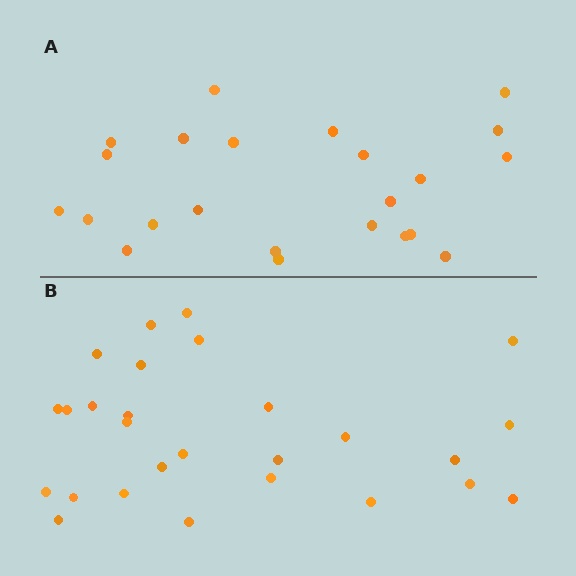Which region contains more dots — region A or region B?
Region B (the bottom region) has more dots.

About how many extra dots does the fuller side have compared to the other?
Region B has about 4 more dots than region A.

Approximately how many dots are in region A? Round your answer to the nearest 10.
About 20 dots. (The exact count is 23, which rounds to 20.)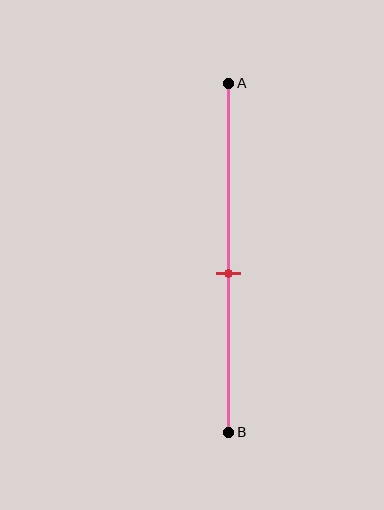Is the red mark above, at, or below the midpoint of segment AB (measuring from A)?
The red mark is below the midpoint of segment AB.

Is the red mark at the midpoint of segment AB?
No, the mark is at about 55% from A, not at the 50% midpoint.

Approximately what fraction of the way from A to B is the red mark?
The red mark is approximately 55% of the way from A to B.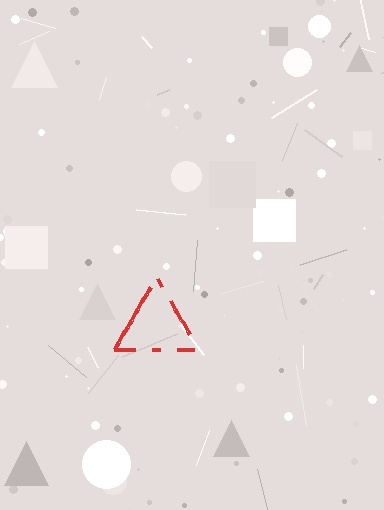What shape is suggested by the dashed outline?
The dashed outline suggests a triangle.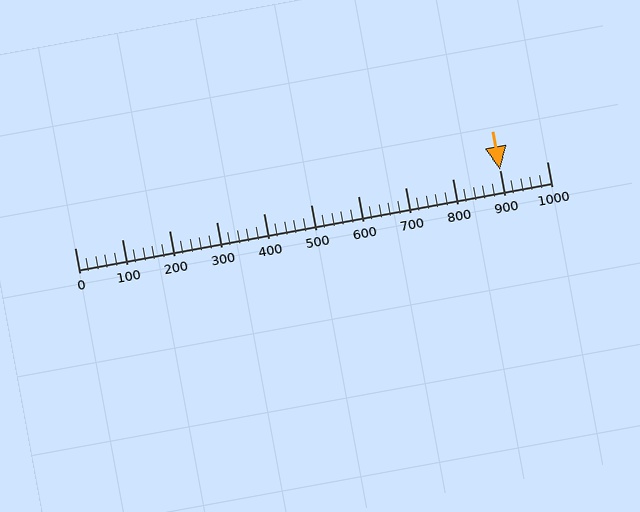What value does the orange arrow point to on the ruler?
The orange arrow points to approximately 900.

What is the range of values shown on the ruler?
The ruler shows values from 0 to 1000.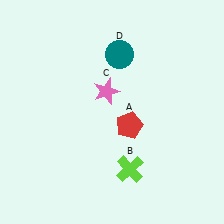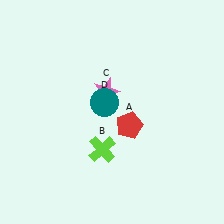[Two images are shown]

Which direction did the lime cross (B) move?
The lime cross (B) moved left.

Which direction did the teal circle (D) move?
The teal circle (D) moved down.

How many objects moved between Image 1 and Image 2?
2 objects moved between the two images.